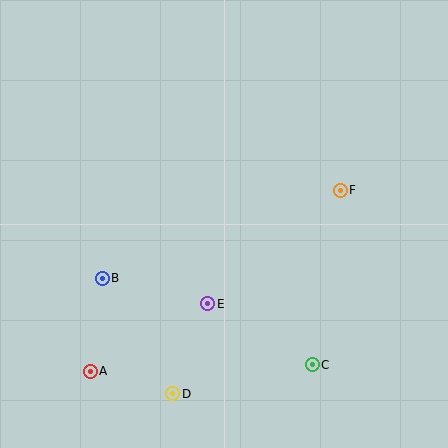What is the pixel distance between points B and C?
The distance between B and C is 227 pixels.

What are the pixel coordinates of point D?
Point D is at (173, 394).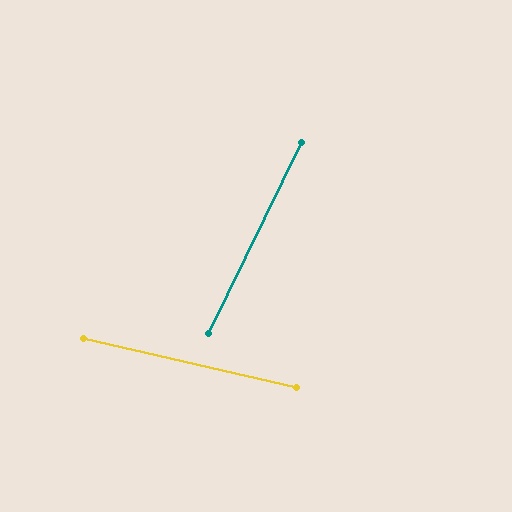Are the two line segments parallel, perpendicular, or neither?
Neither parallel nor perpendicular — they differ by about 77°.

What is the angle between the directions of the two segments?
Approximately 77 degrees.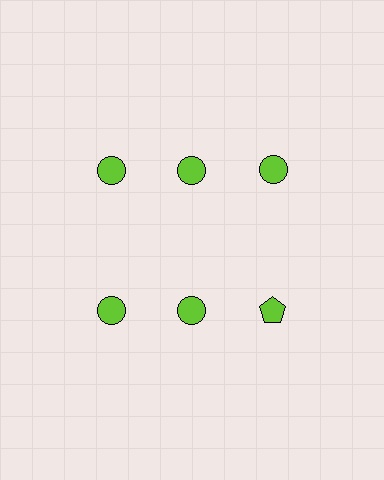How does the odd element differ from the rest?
It has a different shape: pentagon instead of circle.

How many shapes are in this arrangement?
There are 6 shapes arranged in a grid pattern.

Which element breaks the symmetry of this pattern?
The lime pentagon in the second row, center column breaks the symmetry. All other shapes are lime circles.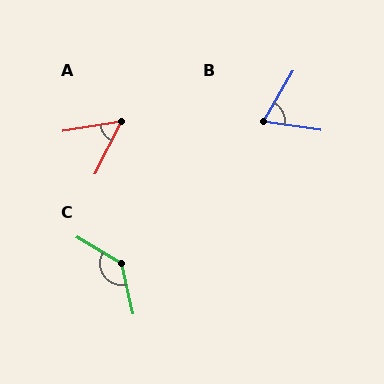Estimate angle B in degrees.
Approximately 68 degrees.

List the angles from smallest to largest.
A (54°), B (68°), C (133°).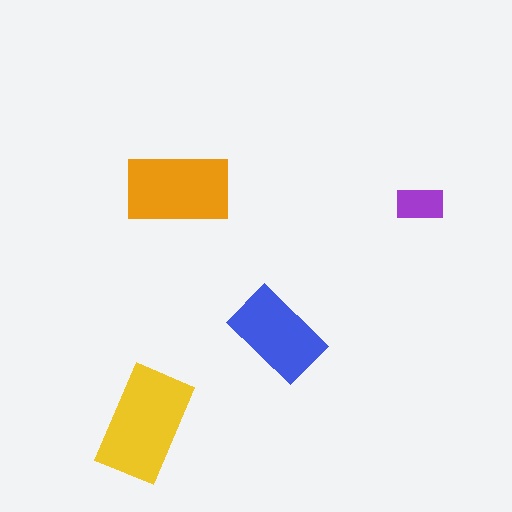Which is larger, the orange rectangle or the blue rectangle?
The orange one.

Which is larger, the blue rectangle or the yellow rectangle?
The yellow one.